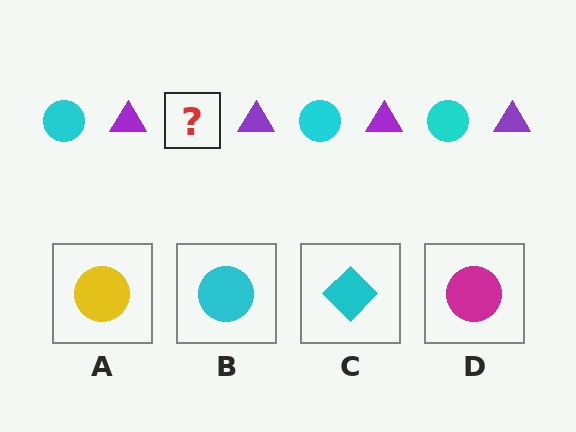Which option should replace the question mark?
Option B.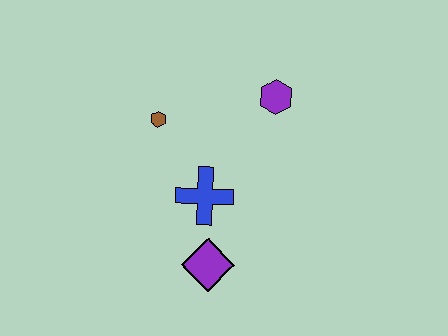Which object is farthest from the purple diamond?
The purple hexagon is farthest from the purple diamond.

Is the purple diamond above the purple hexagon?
No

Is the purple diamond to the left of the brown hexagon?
No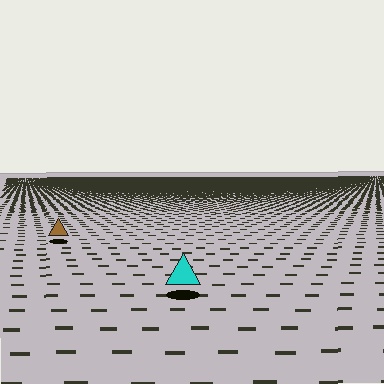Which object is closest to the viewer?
The cyan triangle is closest. The texture marks near it are larger and more spread out.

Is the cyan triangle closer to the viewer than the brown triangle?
Yes. The cyan triangle is closer — you can tell from the texture gradient: the ground texture is coarser near it.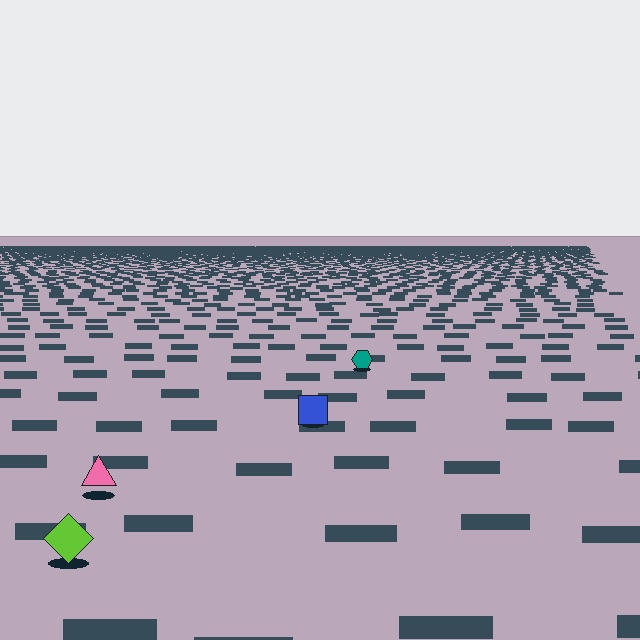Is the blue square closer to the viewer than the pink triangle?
No. The pink triangle is closer — you can tell from the texture gradient: the ground texture is coarser near it.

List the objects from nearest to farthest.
From nearest to farthest: the lime diamond, the pink triangle, the blue square, the teal hexagon.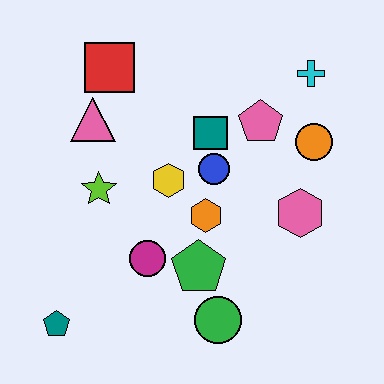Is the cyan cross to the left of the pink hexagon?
No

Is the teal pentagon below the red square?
Yes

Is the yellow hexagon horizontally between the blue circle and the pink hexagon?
No